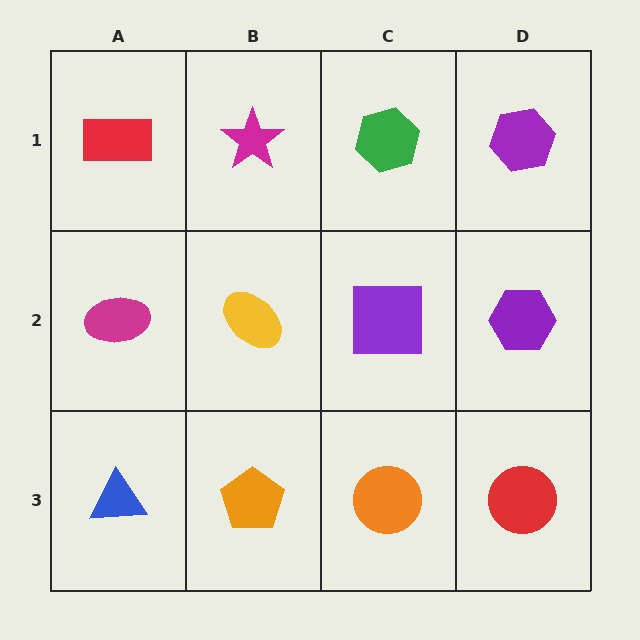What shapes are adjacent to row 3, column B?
A yellow ellipse (row 2, column B), a blue triangle (row 3, column A), an orange circle (row 3, column C).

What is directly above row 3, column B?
A yellow ellipse.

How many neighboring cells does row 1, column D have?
2.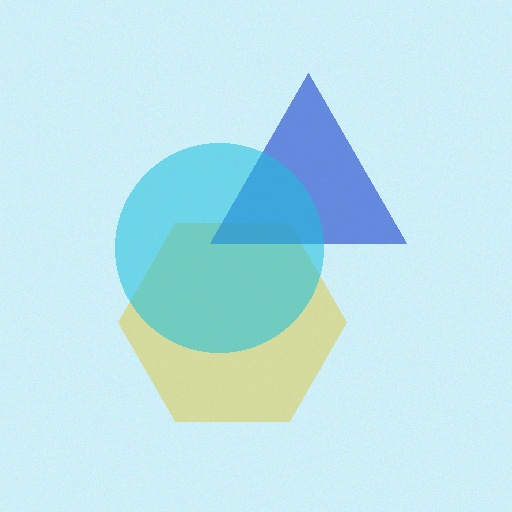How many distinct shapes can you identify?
There are 3 distinct shapes: a yellow hexagon, a blue triangle, a cyan circle.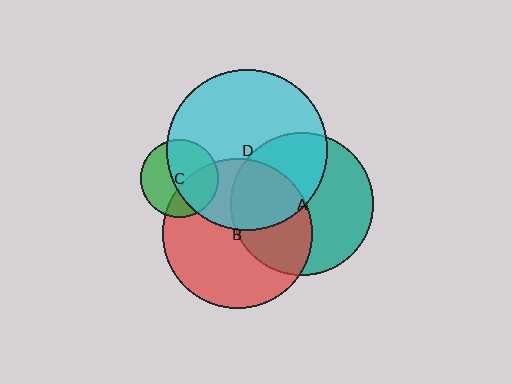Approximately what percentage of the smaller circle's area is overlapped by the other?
Approximately 40%.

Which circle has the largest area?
Circle D (cyan).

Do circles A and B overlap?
Yes.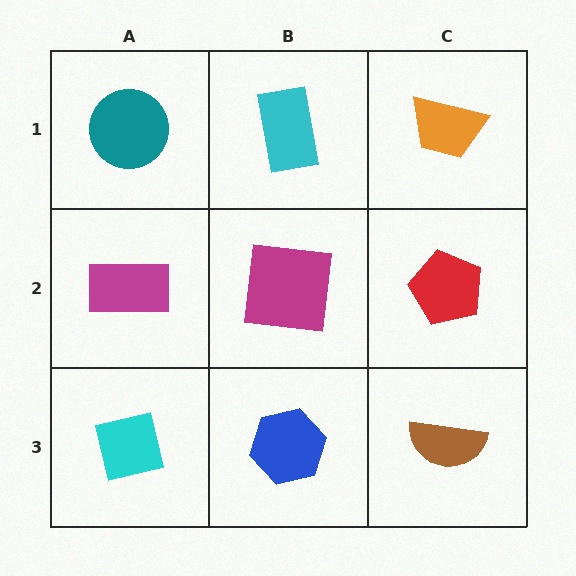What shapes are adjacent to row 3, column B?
A magenta square (row 2, column B), a cyan square (row 3, column A), a brown semicircle (row 3, column C).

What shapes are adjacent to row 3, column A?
A magenta rectangle (row 2, column A), a blue hexagon (row 3, column B).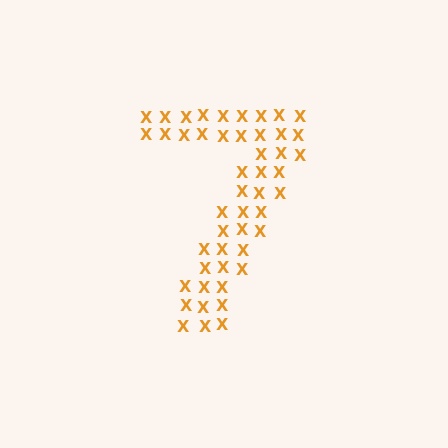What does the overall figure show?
The overall figure shows the digit 7.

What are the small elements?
The small elements are letter X's.